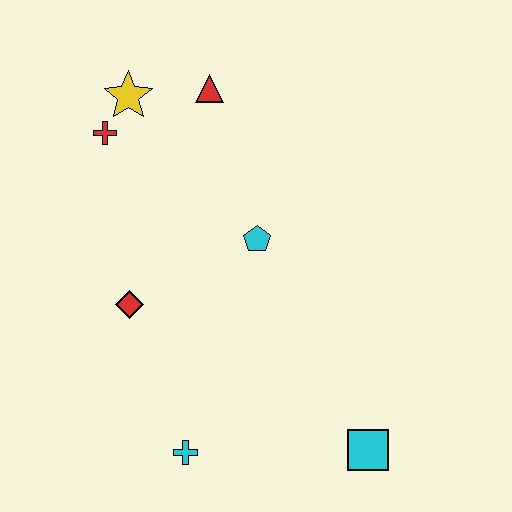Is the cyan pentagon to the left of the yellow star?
No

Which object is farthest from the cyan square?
The yellow star is farthest from the cyan square.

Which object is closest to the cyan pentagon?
The red diamond is closest to the cyan pentagon.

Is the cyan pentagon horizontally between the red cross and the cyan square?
Yes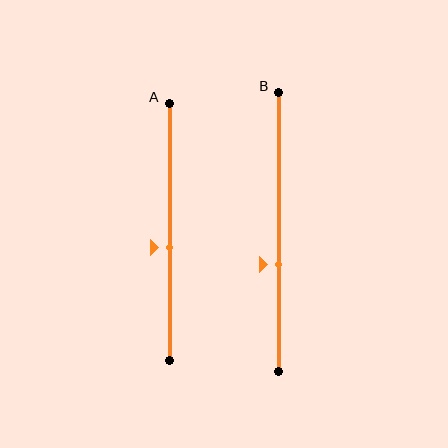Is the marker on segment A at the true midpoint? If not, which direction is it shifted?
No, the marker on segment A is shifted downward by about 6% of the segment length.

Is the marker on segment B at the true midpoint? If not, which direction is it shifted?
No, the marker on segment B is shifted downward by about 12% of the segment length.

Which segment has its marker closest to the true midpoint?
Segment A has its marker closest to the true midpoint.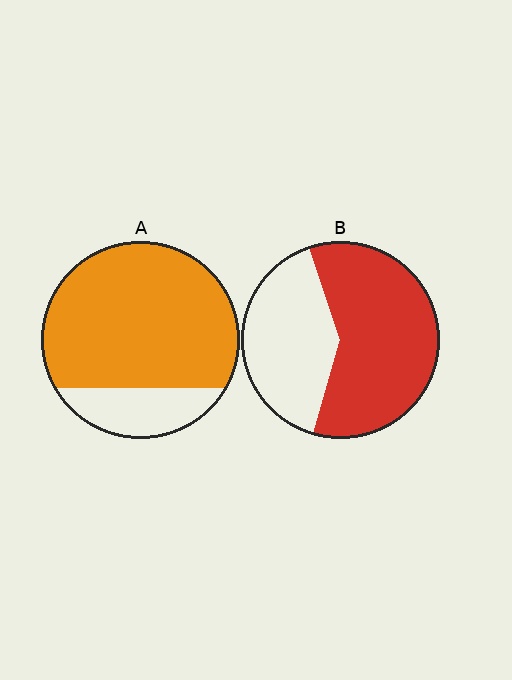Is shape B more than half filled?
Yes.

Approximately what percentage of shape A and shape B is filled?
A is approximately 80% and B is approximately 60%.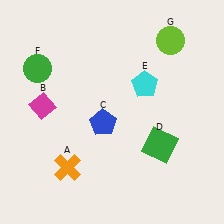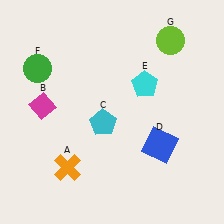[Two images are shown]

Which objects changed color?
C changed from blue to cyan. D changed from green to blue.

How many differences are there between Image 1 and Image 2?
There are 2 differences between the two images.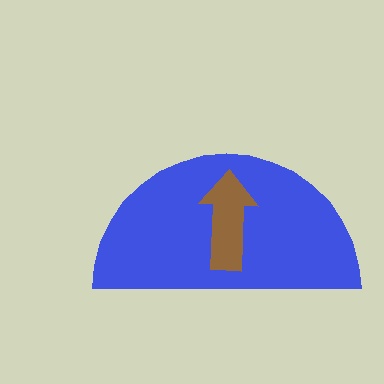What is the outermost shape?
The blue semicircle.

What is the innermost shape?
The brown arrow.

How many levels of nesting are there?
2.